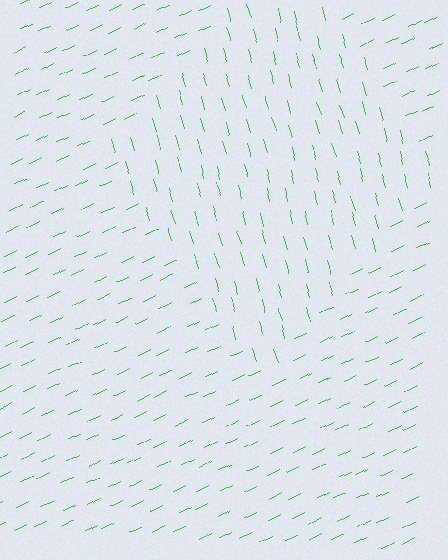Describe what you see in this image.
The image is filled with small green line segments. A diamond region in the image has lines oriented differently from the surrounding lines, creating a visible texture boundary.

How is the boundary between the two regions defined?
The boundary is defined purely by a change in line orientation (approximately 80 degrees difference). All lines are the same color and thickness.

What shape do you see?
I see a diamond.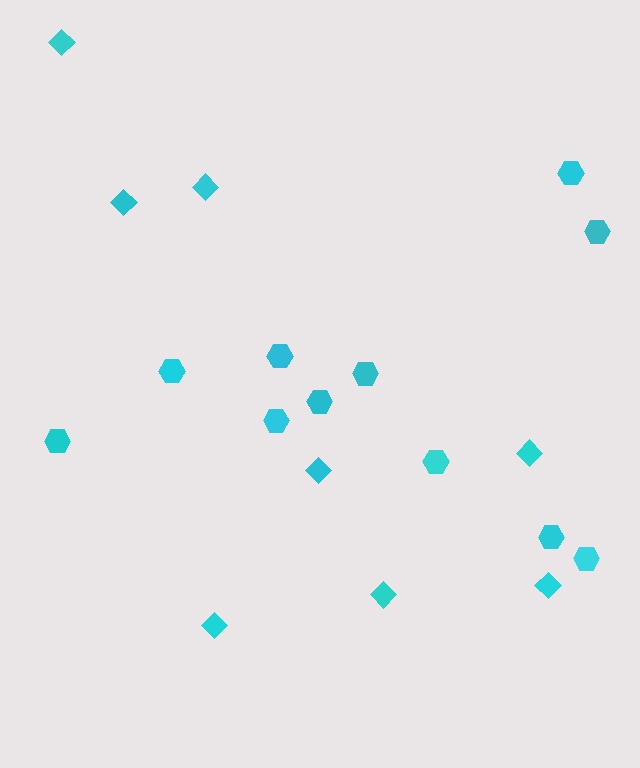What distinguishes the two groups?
There are 2 groups: one group of diamonds (8) and one group of hexagons (11).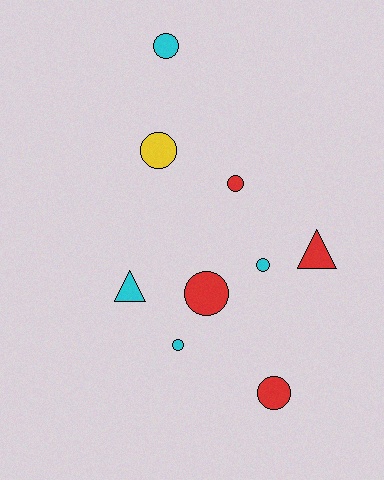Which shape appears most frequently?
Circle, with 7 objects.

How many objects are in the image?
There are 9 objects.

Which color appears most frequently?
Red, with 4 objects.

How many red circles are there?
There are 3 red circles.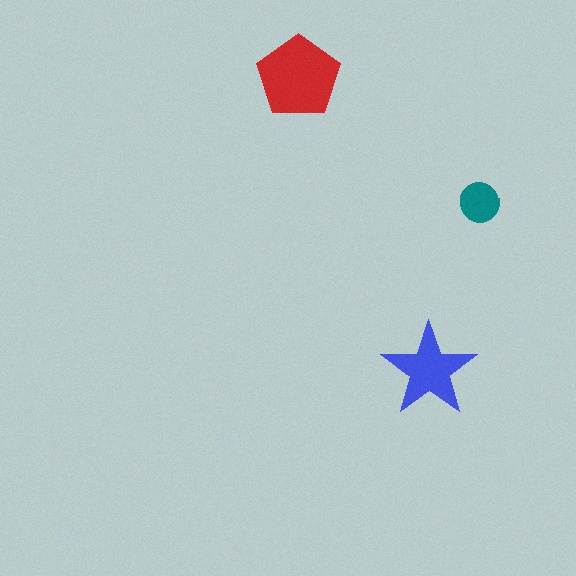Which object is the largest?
The red pentagon.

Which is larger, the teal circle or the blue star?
The blue star.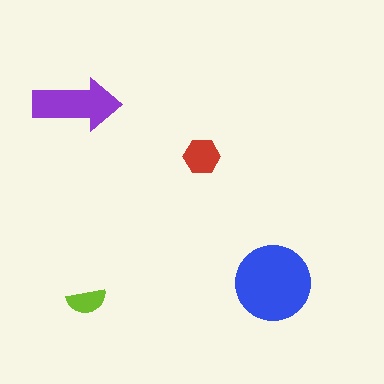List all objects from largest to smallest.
The blue circle, the purple arrow, the red hexagon, the lime semicircle.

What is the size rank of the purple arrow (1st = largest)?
2nd.